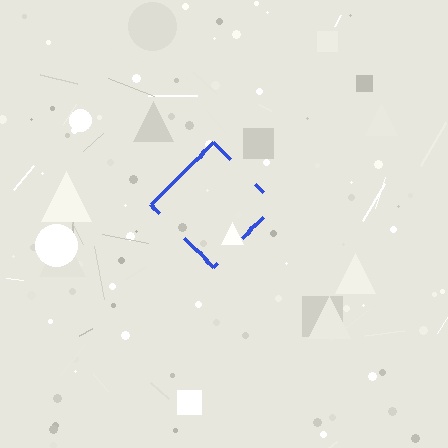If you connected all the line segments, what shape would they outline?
They would outline a diamond.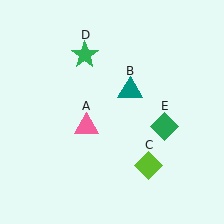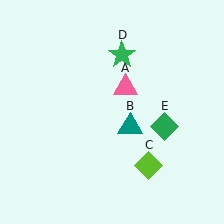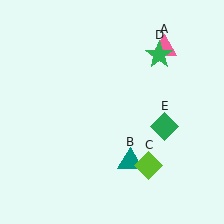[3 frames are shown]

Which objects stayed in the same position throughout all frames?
Lime diamond (object C) and green diamond (object E) remained stationary.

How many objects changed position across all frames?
3 objects changed position: pink triangle (object A), teal triangle (object B), green star (object D).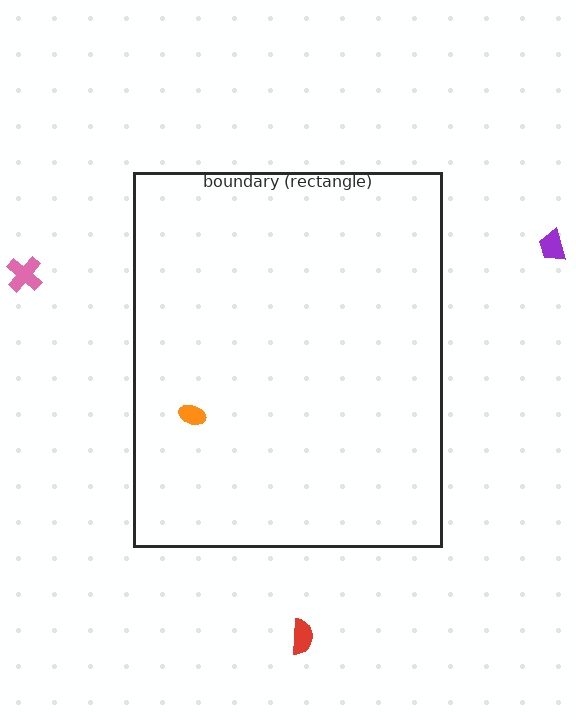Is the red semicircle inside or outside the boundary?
Outside.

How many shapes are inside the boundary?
1 inside, 3 outside.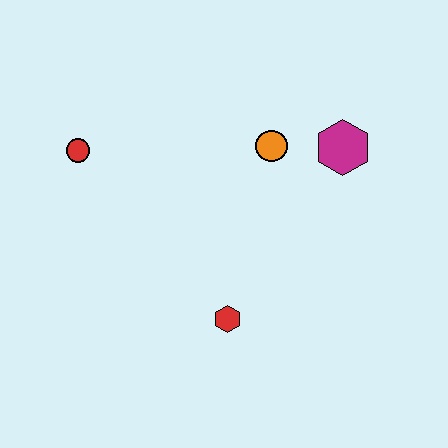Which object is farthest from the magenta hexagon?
The red circle is farthest from the magenta hexagon.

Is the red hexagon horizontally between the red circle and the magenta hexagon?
Yes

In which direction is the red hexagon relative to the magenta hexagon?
The red hexagon is below the magenta hexagon.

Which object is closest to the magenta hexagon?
The orange circle is closest to the magenta hexagon.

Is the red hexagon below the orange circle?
Yes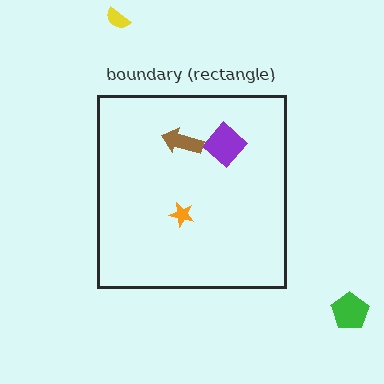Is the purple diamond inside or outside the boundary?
Inside.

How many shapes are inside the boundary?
3 inside, 2 outside.